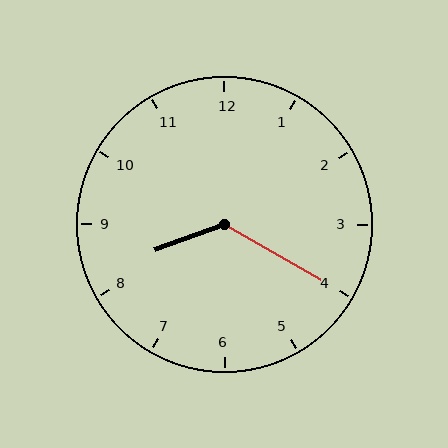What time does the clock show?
8:20.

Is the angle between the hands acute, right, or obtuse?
It is obtuse.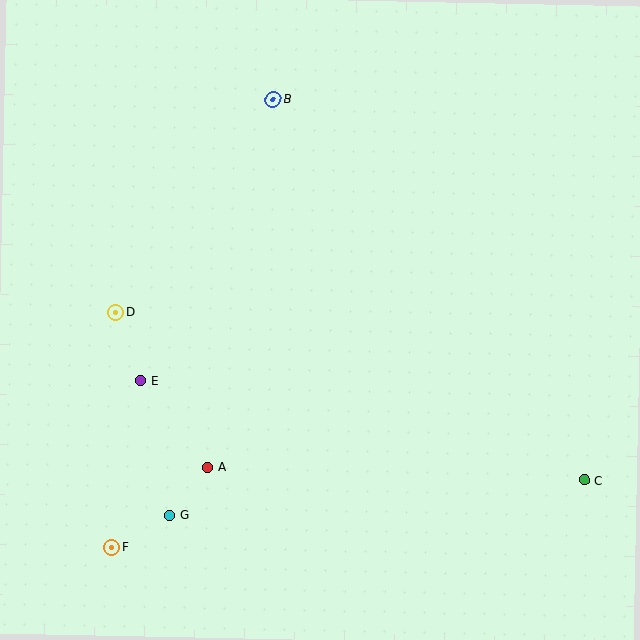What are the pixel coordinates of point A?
Point A is at (208, 467).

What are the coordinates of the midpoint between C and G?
The midpoint between C and G is at (377, 498).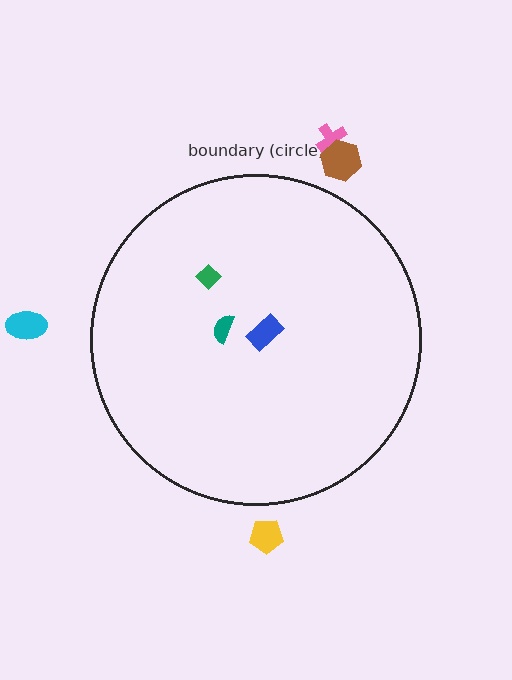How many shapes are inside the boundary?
3 inside, 4 outside.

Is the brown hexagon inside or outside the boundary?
Outside.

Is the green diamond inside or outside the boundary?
Inside.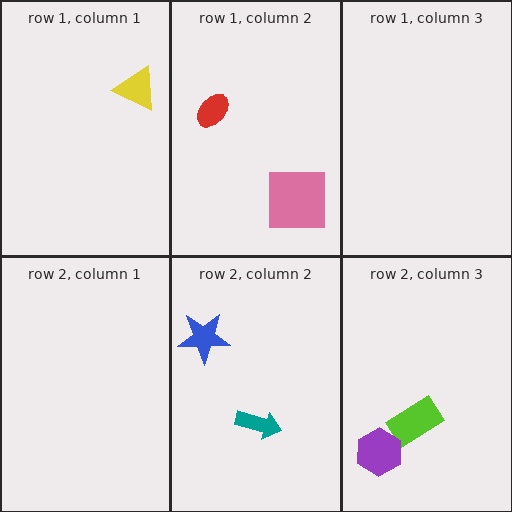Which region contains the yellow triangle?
The row 1, column 1 region.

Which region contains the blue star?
The row 2, column 2 region.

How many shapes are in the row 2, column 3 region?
2.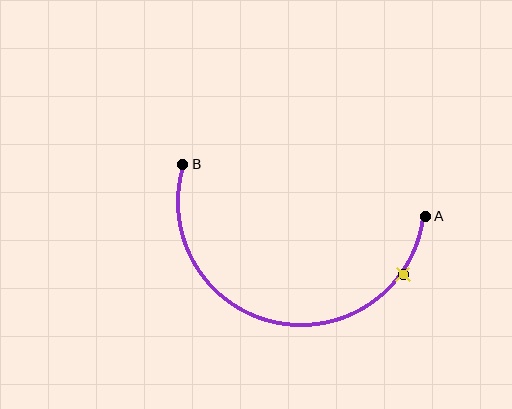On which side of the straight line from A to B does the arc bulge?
The arc bulges below the straight line connecting A and B.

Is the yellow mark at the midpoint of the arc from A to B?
No. The yellow mark lies on the arc but is closer to endpoint A. The arc midpoint would be at the point on the curve equidistant along the arc from both A and B.